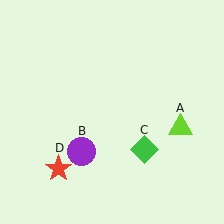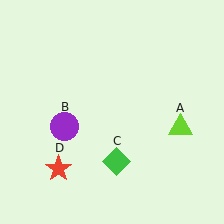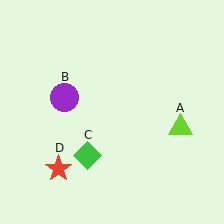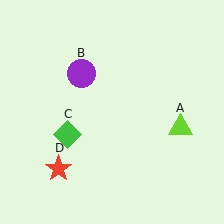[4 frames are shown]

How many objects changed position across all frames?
2 objects changed position: purple circle (object B), green diamond (object C).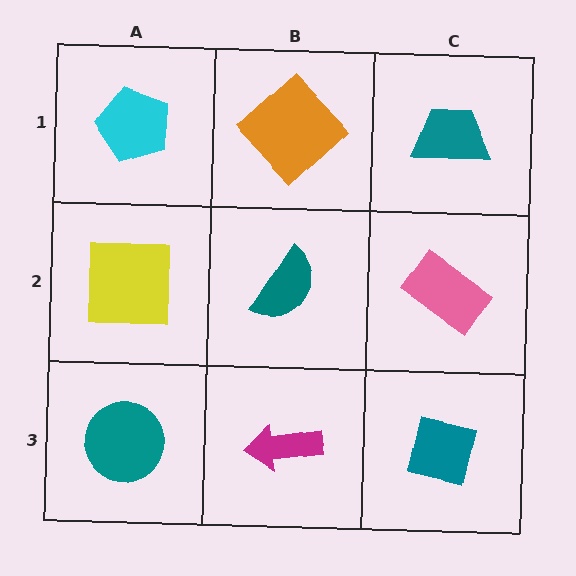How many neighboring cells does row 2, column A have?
3.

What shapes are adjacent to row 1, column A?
A yellow square (row 2, column A), an orange diamond (row 1, column B).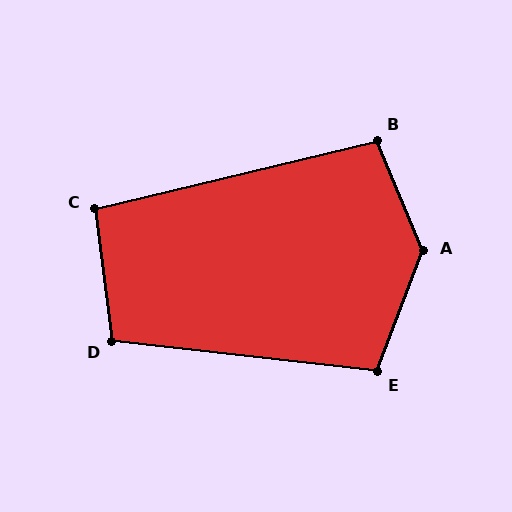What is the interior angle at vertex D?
Approximately 104 degrees (obtuse).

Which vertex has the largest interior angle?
A, at approximately 136 degrees.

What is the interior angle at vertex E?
Approximately 104 degrees (obtuse).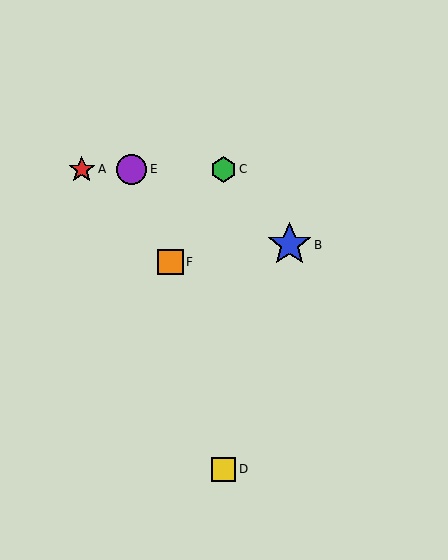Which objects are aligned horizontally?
Objects A, C, E are aligned horizontally.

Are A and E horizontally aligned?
Yes, both are at y≈169.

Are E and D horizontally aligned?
No, E is at y≈169 and D is at y≈469.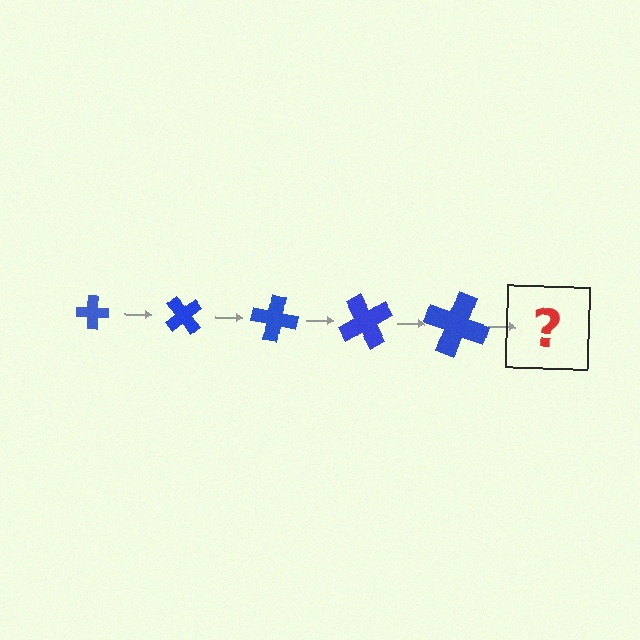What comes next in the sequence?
The next element should be a cross, larger than the previous one and rotated 250 degrees from the start.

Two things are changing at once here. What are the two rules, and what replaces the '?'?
The two rules are that the cross grows larger each step and it rotates 50 degrees each step. The '?' should be a cross, larger than the previous one and rotated 250 degrees from the start.